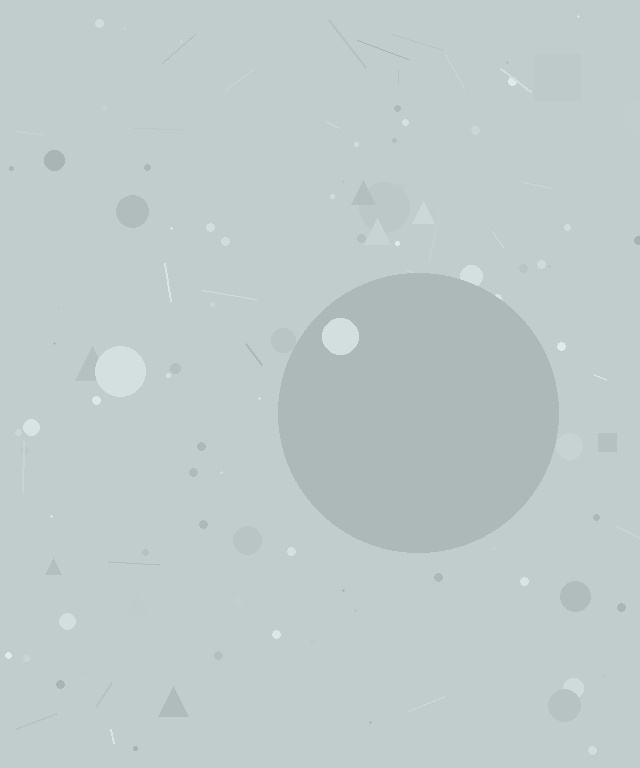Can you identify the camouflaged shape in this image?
The camouflaged shape is a circle.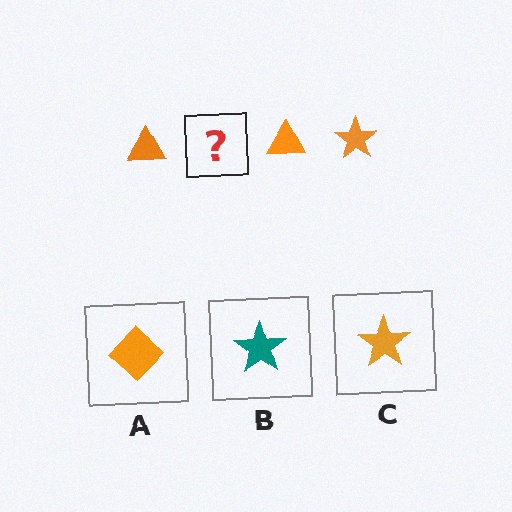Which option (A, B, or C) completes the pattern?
C.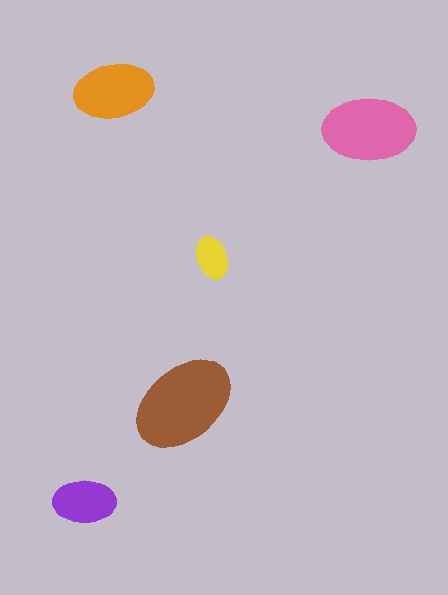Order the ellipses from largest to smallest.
the brown one, the pink one, the orange one, the purple one, the yellow one.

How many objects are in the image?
There are 5 objects in the image.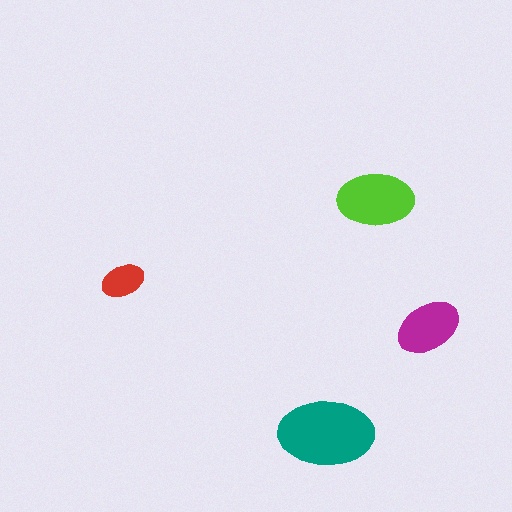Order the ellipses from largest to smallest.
the teal one, the lime one, the magenta one, the red one.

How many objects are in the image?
There are 4 objects in the image.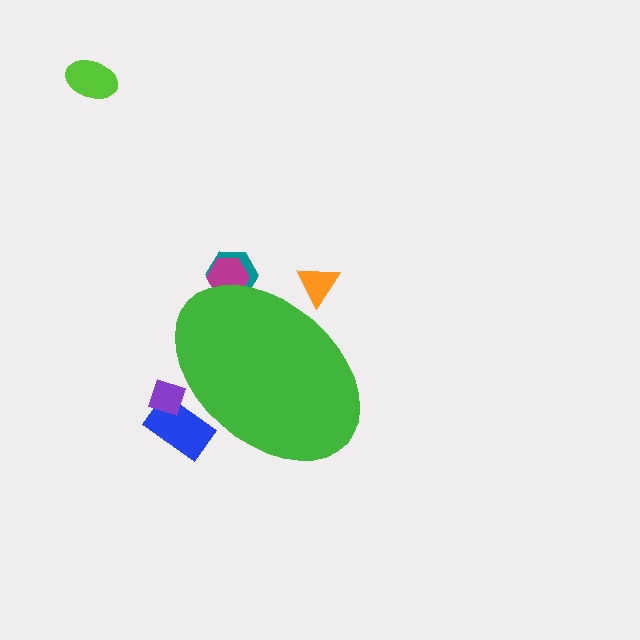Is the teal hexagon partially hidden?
Yes, the teal hexagon is partially hidden behind the green ellipse.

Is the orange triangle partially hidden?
Yes, the orange triangle is partially hidden behind the green ellipse.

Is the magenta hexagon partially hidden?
Yes, the magenta hexagon is partially hidden behind the green ellipse.